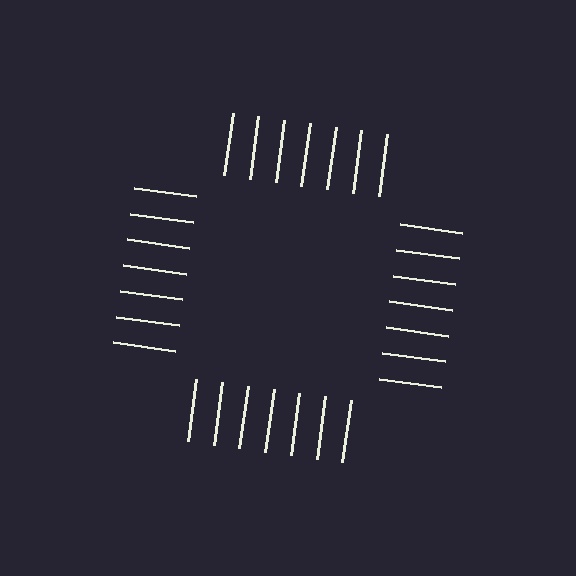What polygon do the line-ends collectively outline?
An illusory square — the line segments terminate on its edges but no continuous stroke is drawn.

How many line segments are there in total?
28 — 7 along each of the 4 edges.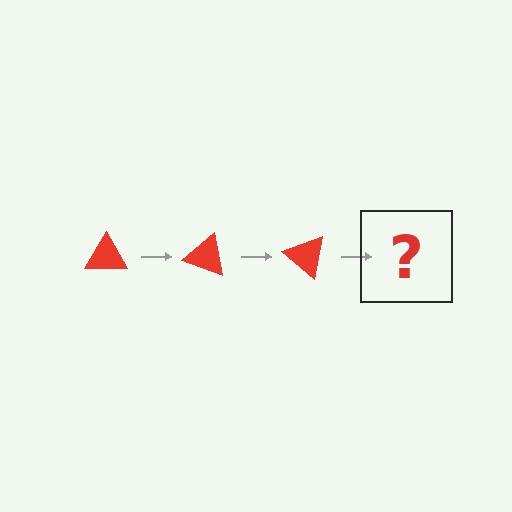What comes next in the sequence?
The next element should be a red triangle rotated 60 degrees.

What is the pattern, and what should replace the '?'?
The pattern is that the triangle rotates 20 degrees each step. The '?' should be a red triangle rotated 60 degrees.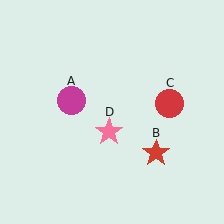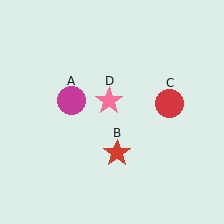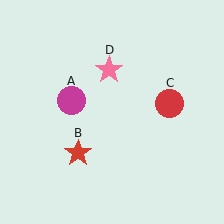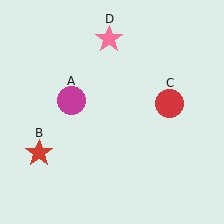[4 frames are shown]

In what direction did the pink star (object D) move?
The pink star (object D) moved up.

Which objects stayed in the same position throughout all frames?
Magenta circle (object A) and red circle (object C) remained stationary.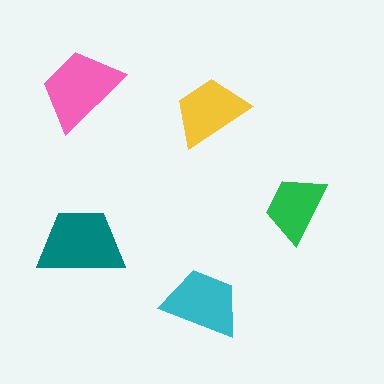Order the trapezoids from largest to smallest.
the teal one, the pink one, the cyan one, the yellow one, the green one.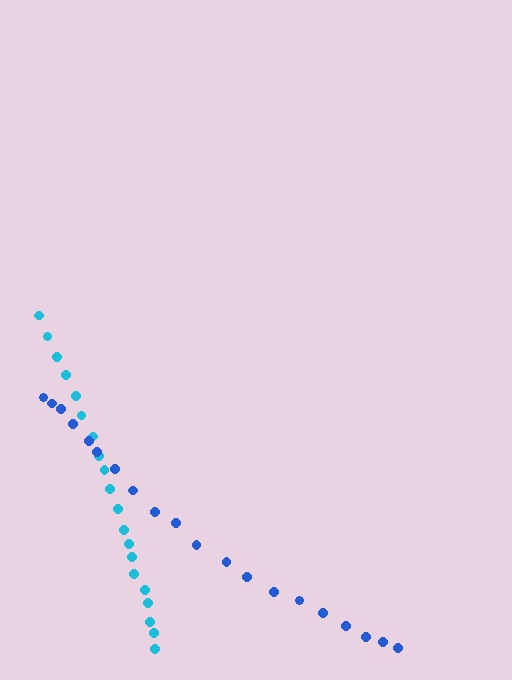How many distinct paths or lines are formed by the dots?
There are 2 distinct paths.